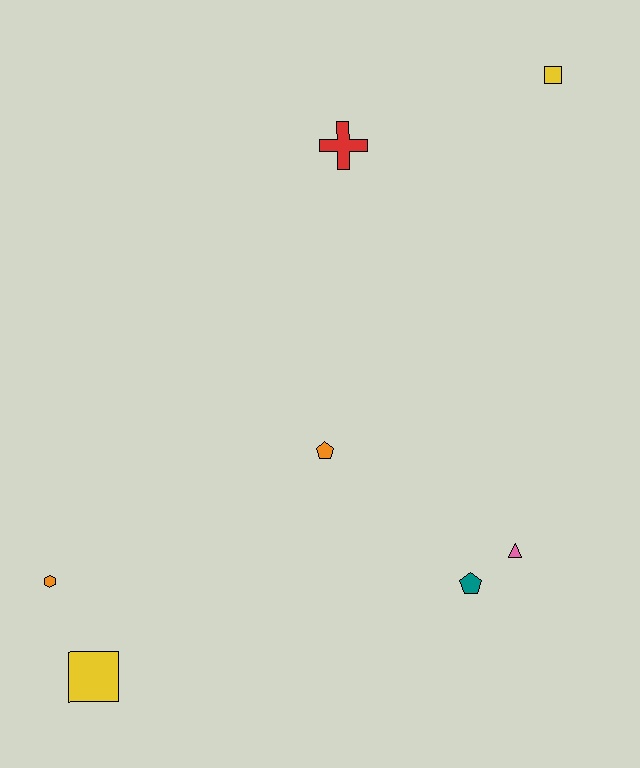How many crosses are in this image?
There is 1 cross.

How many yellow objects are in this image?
There are 2 yellow objects.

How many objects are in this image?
There are 7 objects.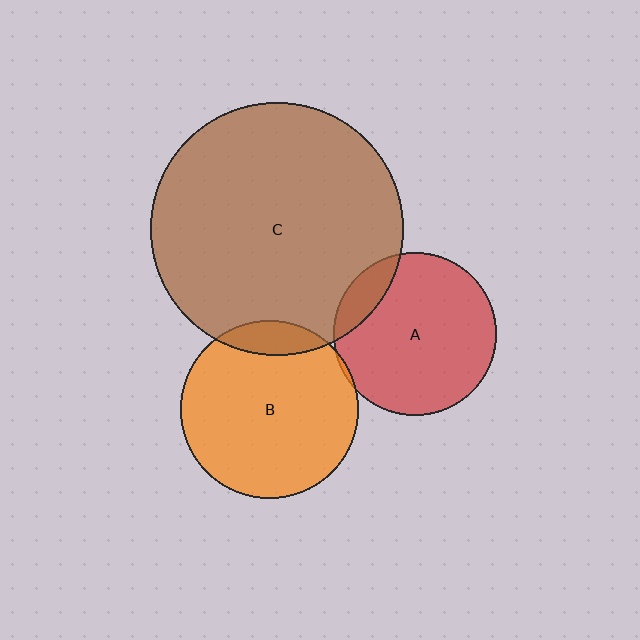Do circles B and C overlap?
Yes.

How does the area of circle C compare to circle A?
Approximately 2.4 times.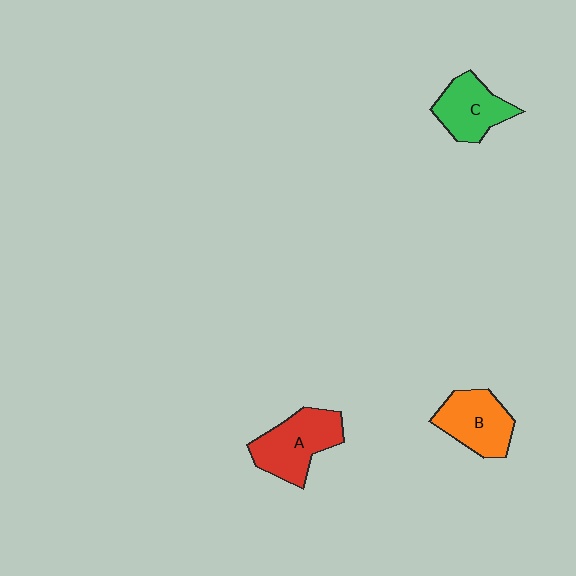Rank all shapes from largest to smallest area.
From largest to smallest: A (red), B (orange), C (green).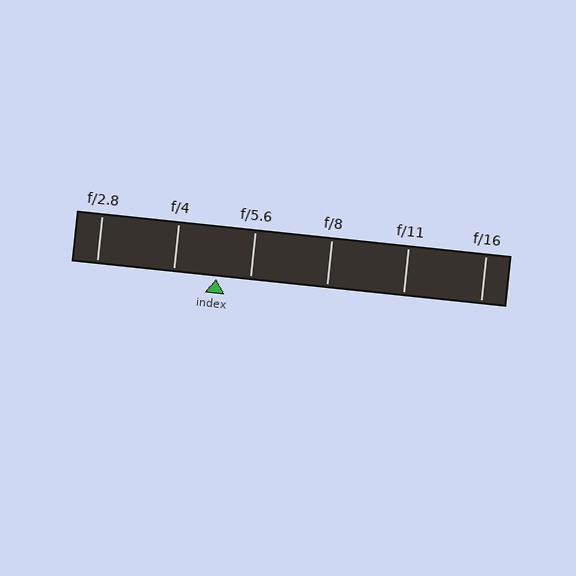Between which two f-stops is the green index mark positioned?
The index mark is between f/4 and f/5.6.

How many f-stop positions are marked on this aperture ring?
There are 6 f-stop positions marked.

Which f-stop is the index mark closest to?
The index mark is closest to f/5.6.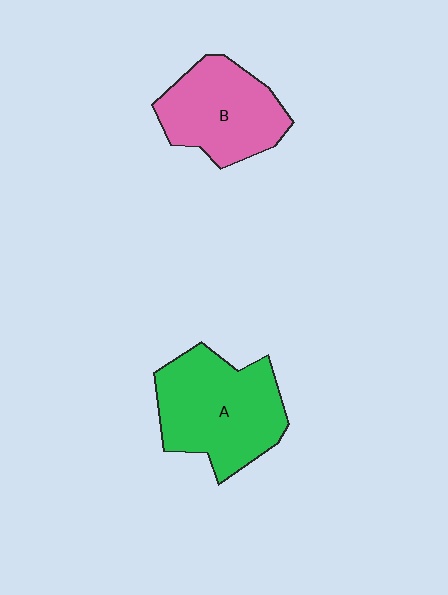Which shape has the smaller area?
Shape B (pink).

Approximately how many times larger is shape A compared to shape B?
Approximately 1.2 times.